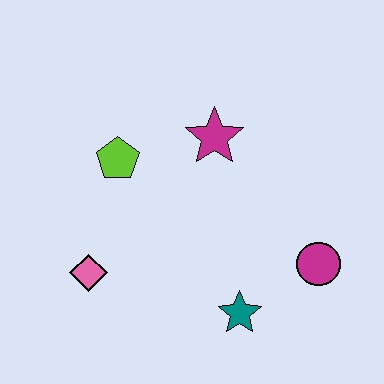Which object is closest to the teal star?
The magenta circle is closest to the teal star.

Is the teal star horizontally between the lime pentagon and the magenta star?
No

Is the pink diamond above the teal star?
Yes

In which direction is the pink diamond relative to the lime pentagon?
The pink diamond is below the lime pentagon.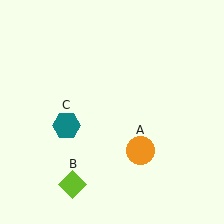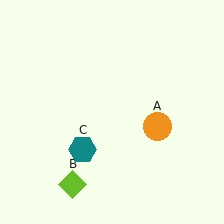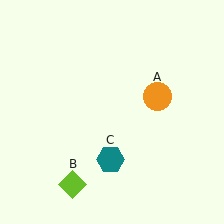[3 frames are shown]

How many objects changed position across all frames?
2 objects changed position: orange circle (object A), teal hexagon (object C).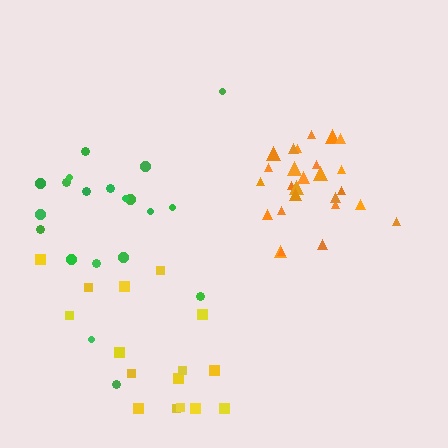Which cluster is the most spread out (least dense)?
Yellow.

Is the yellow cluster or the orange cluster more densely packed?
Orange.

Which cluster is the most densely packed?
Orange.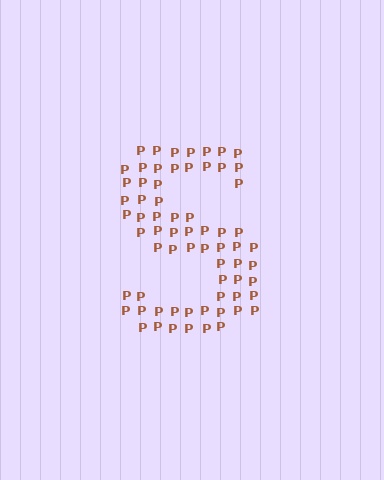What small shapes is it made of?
It is made of small letter P's.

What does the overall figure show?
The overall figure shows the letter S.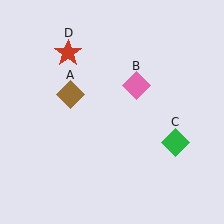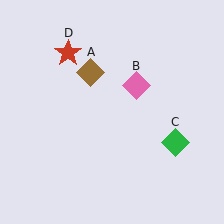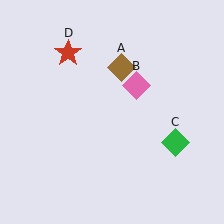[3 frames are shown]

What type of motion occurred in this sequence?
The brown diamond (object A) rotated clockwise around the center of the scene.